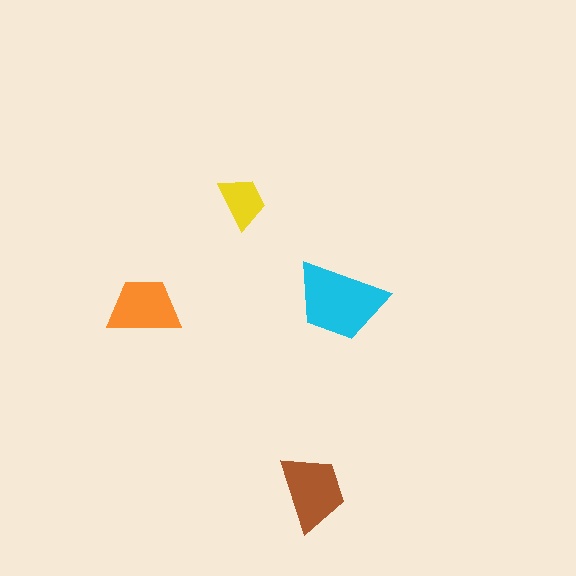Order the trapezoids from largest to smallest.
the cyan one, the brown one, the orange one, the yellow one.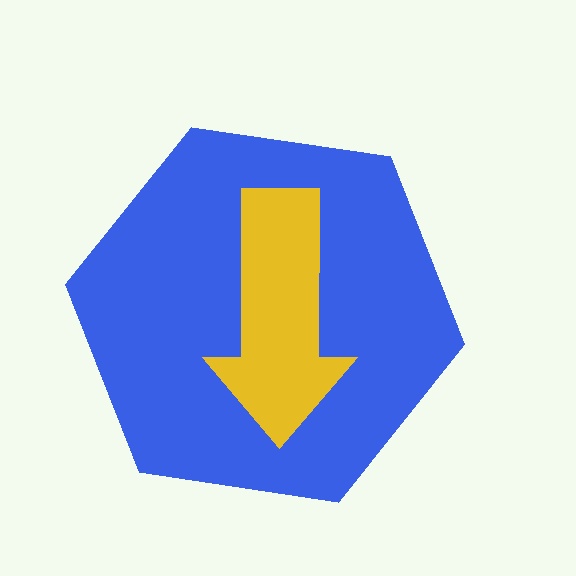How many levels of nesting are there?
2.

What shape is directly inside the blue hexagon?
The yellow arrow.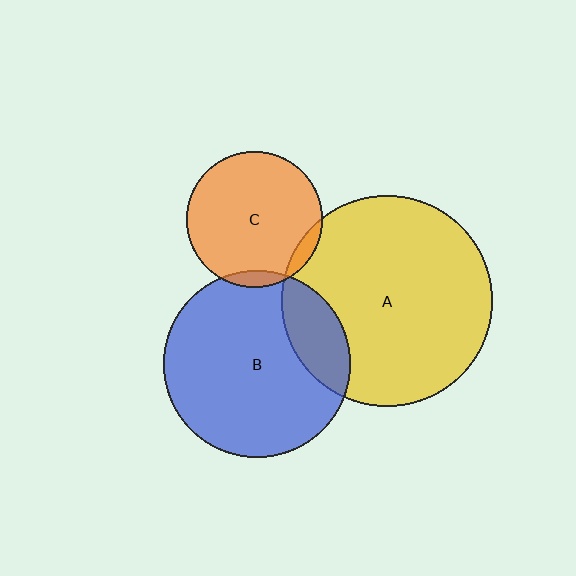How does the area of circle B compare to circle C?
Approximately 1.9 times.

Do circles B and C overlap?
Yes.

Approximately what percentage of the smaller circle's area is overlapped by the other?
Approximately 5%.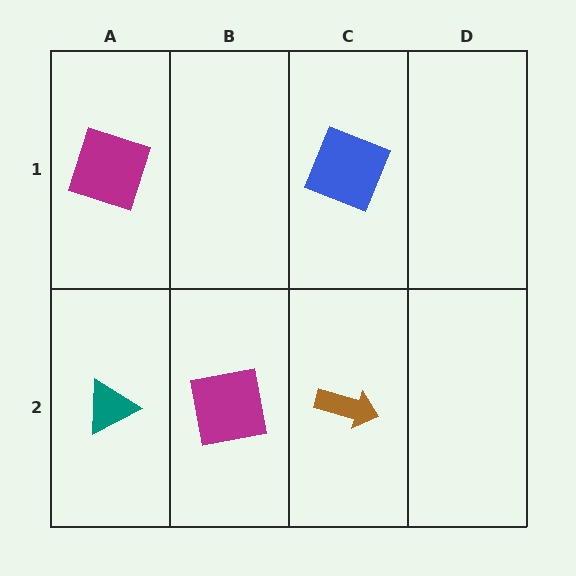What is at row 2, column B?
A magenta square.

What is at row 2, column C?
A brown arrow.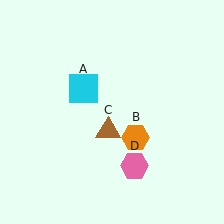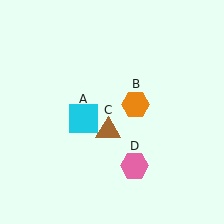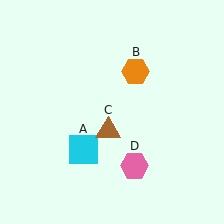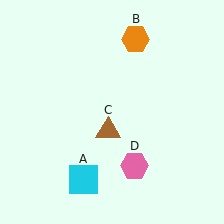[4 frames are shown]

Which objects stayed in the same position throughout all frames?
Brown triangle (object C) and pink hexagon (object D) remained stationary.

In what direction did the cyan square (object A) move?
The cyan square (object A) moved down.